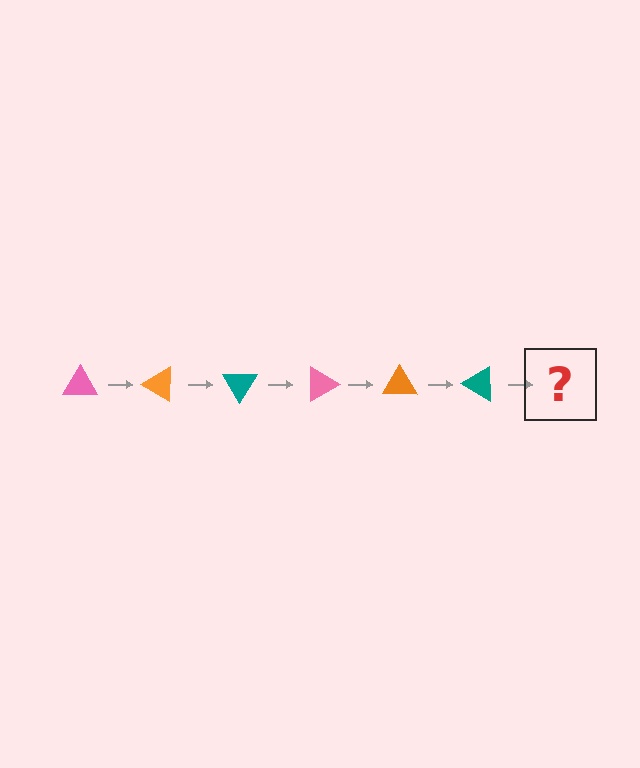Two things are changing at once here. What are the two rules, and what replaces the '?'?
The two rules are that it rotates 30 degrees each step and the color cycles through pink, orange, and teal. The '?' should be a pink triangle, rotated 180 degrees from the start.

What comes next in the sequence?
The next element should be a pink triangle, rotated 180 degrees from the start.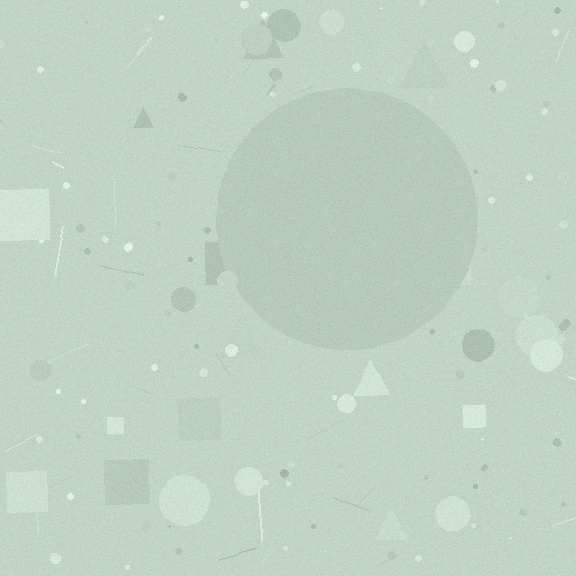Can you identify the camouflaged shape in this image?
The camouflaged shape is a circle.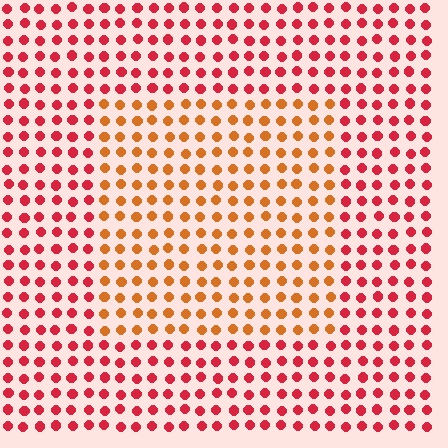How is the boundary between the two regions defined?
The boundary is defined purely by a slight shift in hue (about 36 degrees). Spacing, size, and orientation are identical on both sides.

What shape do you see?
I see a rectangle.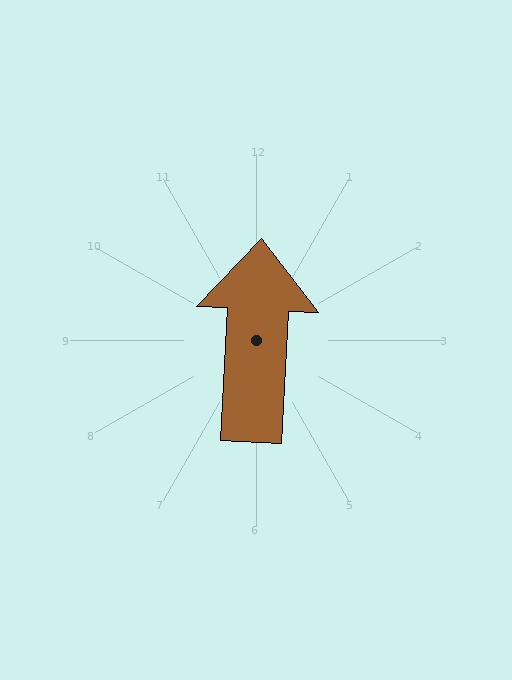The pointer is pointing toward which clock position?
Roughly 12 o'clock.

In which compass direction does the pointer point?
North.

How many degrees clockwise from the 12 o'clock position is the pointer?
Approximately 3 degrees.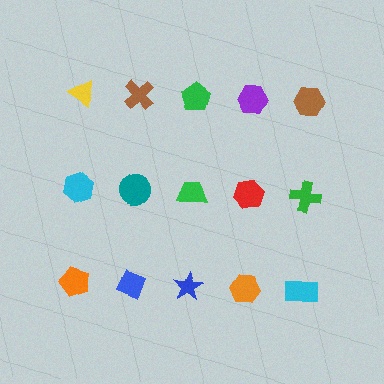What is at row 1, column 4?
A purple hexagon.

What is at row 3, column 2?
A blue diamond.